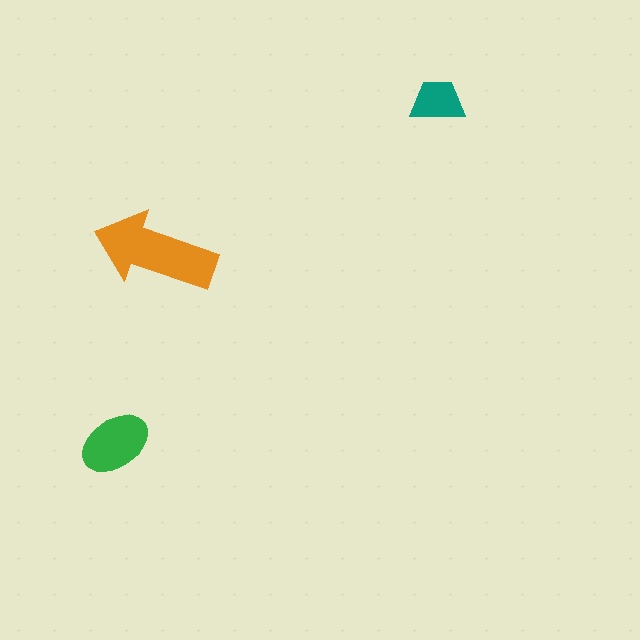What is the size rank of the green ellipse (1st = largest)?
2nd.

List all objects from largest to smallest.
The orange arrow, the green ellipse, the teal trapezoid.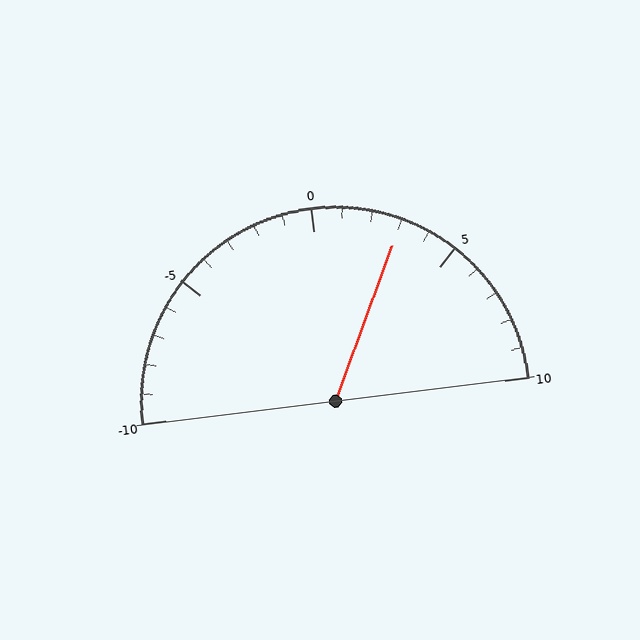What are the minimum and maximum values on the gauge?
The gauge ranges from -10 to 10.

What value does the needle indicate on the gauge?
The needle indicates approximately 3.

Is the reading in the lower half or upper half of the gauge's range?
The reading is in the upper half of the range (-10 to 10).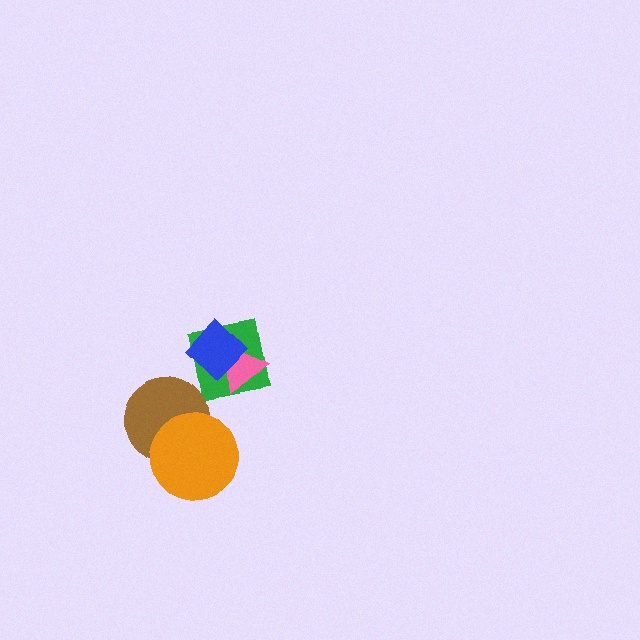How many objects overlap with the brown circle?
1 object overlaps with the brown circle.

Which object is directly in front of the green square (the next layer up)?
The pink triangle is directly in front of the green square.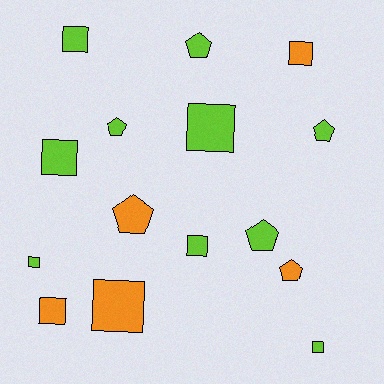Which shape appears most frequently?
Square, with 9 objects.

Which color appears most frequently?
Lime, with 10 objects.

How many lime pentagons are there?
There are 4 lime pentagons.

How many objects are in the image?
There are 15 objects.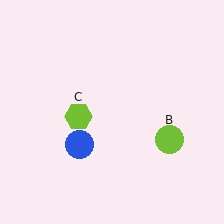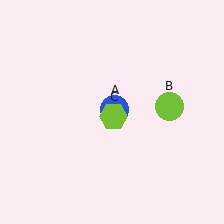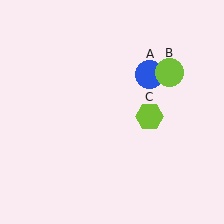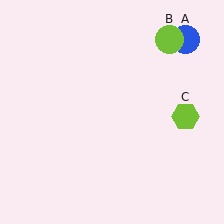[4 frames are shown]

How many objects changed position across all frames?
3 objects changed position: blue circle (object A), lime circle (object B), lime hexagon (object C).